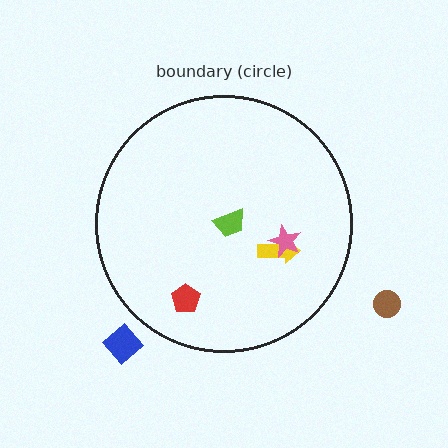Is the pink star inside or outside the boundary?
Inside.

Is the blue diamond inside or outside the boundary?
Outside.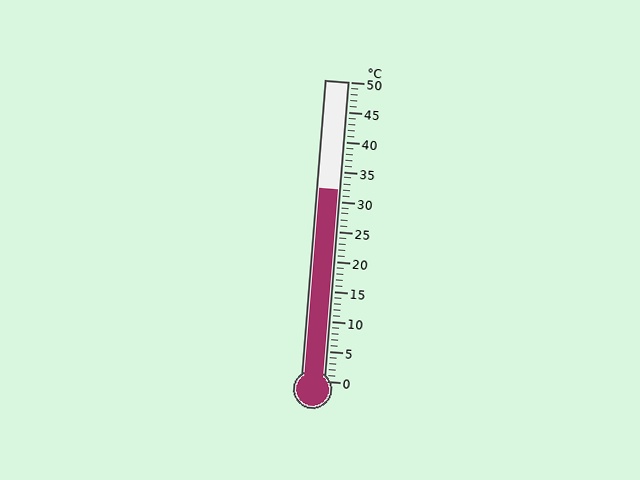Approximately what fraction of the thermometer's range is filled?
The thermometer is filled to approximately 65% of its range.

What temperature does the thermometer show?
The thermometer shows approximately 32°C.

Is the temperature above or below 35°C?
The temperature is below 35°C.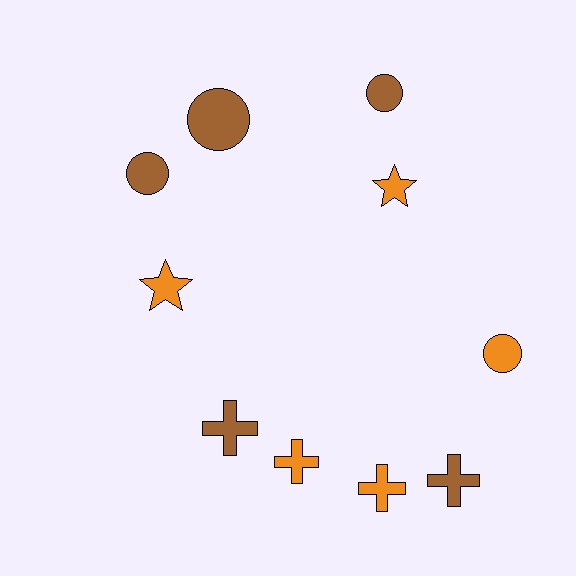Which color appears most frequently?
Orange, with 5 objects.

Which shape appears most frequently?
Cross, with 4 objects.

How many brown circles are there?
There are 3 brown circles.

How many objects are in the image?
There are 10 objects.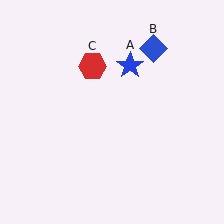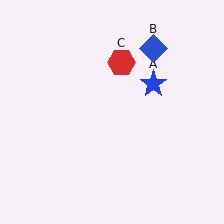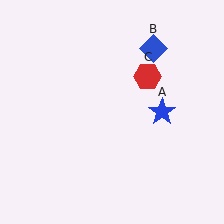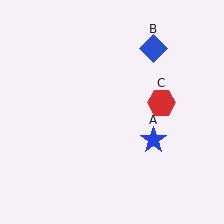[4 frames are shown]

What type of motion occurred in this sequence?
The blue star (object A), red hexagon (object C) rotated clockwise around the center of the scene.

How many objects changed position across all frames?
2 objects changed position: blue star (object A), red hexagon (object C).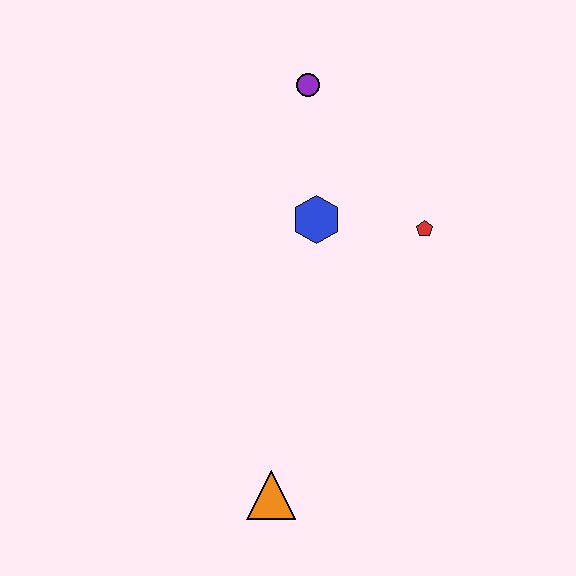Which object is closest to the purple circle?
The blue hexagon is closest to the purple circle.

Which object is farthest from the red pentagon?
The orange triangle is farthest from the red pentagon.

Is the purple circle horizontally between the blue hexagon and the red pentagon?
No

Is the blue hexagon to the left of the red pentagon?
Yes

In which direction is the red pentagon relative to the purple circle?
The red pentagon is below the purple circle.